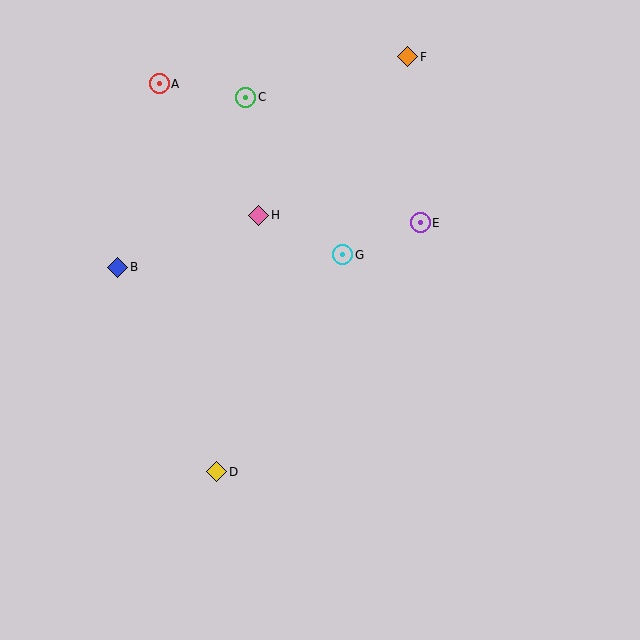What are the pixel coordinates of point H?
Point H is at (259, 215).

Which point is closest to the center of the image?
Point G at (343, 255) is closest to the center.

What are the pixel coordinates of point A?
Point A is at (159, 84).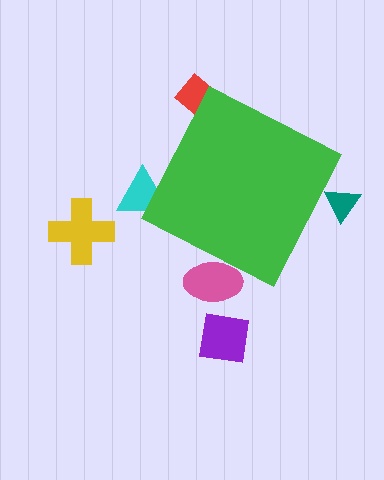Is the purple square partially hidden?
No, the purple square is fully visible.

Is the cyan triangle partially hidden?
Yes, the cyan triangle is partially hidden behind the green diamond.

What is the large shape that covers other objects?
A green diamond.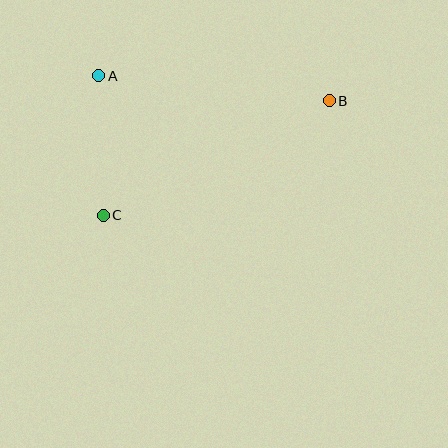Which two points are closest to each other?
Points A and C are closest to each other.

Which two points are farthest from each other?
Points B and C are farthest from each other.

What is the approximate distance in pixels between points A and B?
The distance between A and B is approximately 232 pixels.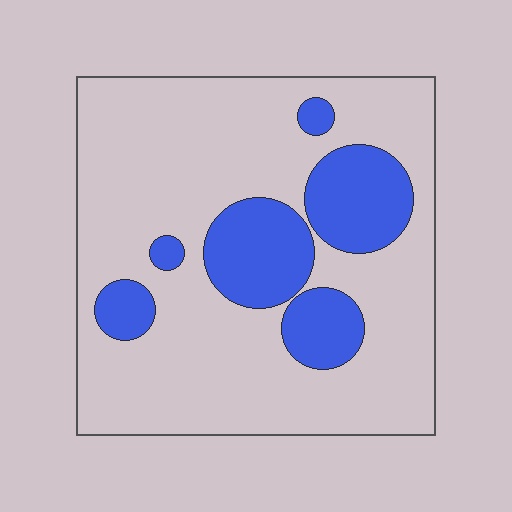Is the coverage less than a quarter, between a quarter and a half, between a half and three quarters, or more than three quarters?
Less than a quarter.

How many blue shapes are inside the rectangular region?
6.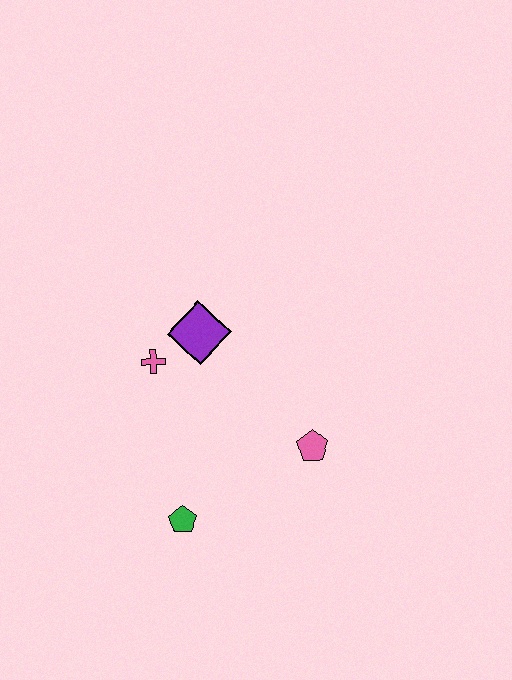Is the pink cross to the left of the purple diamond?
Yes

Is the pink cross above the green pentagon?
Yes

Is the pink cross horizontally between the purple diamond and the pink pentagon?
No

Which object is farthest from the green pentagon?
The purple diamond is farthest from the green pentagon.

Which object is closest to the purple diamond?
The pink cross is closest to the purple diamond.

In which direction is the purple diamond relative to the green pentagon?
The purple diamond is above the green pentagon.